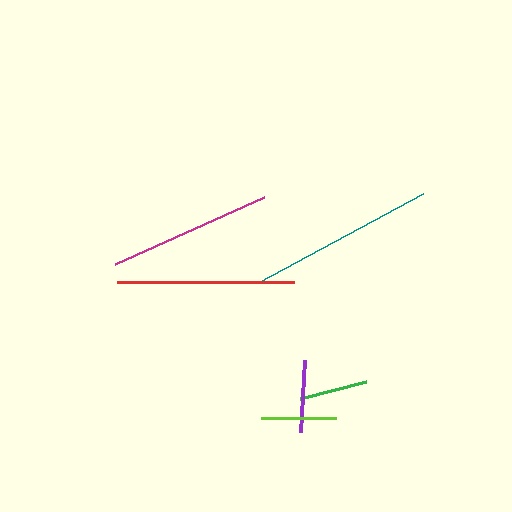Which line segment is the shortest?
The green line is the shortest at approximately 68 pixels.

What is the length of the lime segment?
The lime segment is approximately 75 pixels long.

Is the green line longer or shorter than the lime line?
The lime line is longer than the green line.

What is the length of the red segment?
The red segment is approximately 177 pixels long.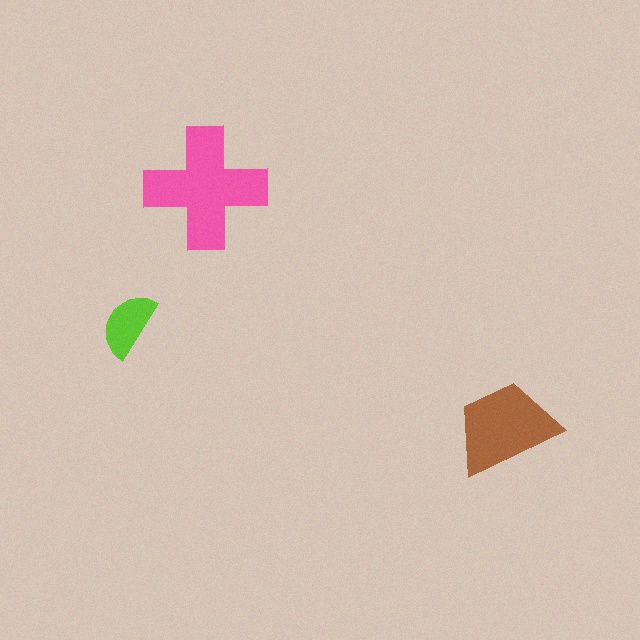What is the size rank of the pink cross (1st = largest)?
1st.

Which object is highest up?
The pink cross is topmost.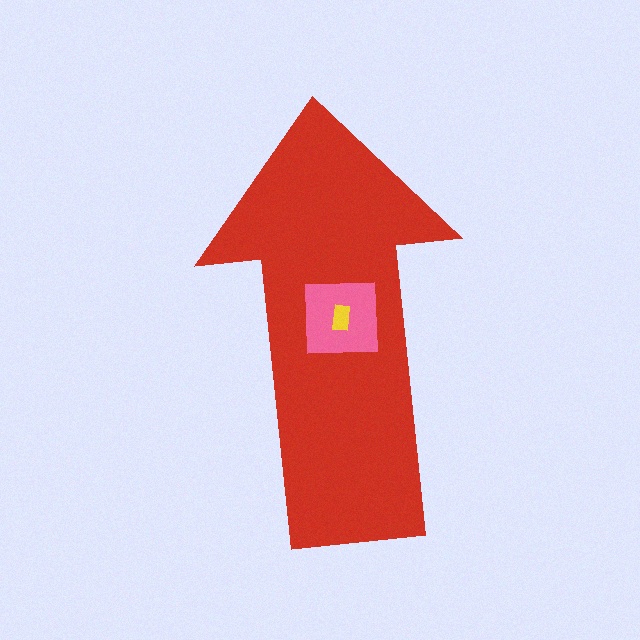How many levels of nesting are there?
3.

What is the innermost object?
The yellow rectangle.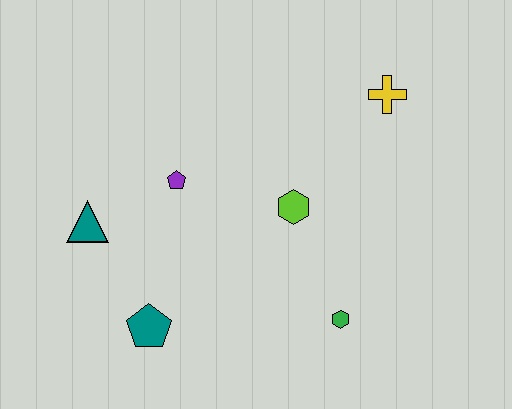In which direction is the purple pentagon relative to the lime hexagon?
The purple pentagon is to the left of the lime hexagon.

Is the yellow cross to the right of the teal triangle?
Yes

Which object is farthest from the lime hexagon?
The teal triangle is farthest from the lime hexagon.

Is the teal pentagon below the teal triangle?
Yes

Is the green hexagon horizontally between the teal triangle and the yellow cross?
Yes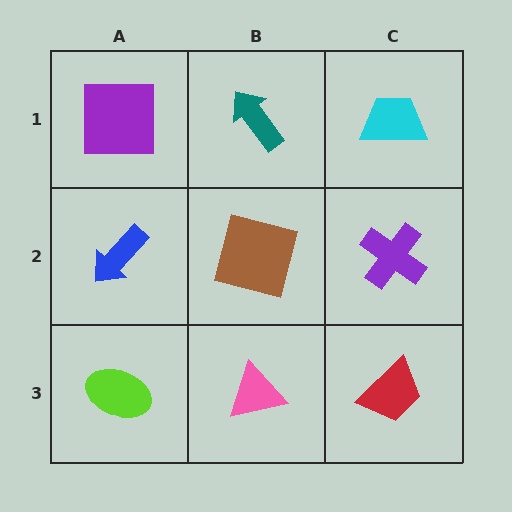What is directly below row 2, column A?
A lime ellipse.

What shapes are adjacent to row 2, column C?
A cyan trapezoid (row 1, column C), a red trapezoid (row 3, column C), a brown square (row 2, column B).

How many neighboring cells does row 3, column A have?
2.